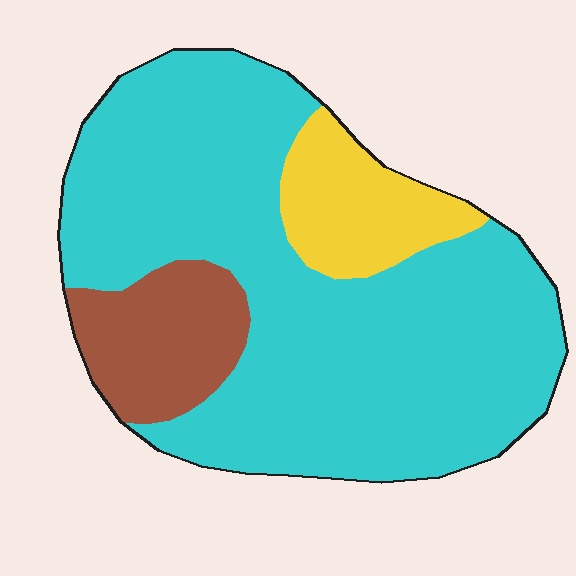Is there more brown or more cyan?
Cyan.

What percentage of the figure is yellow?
Yellow takes up about one eighth (1/8) of the figure.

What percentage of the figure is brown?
Brown covers 14% of the figure.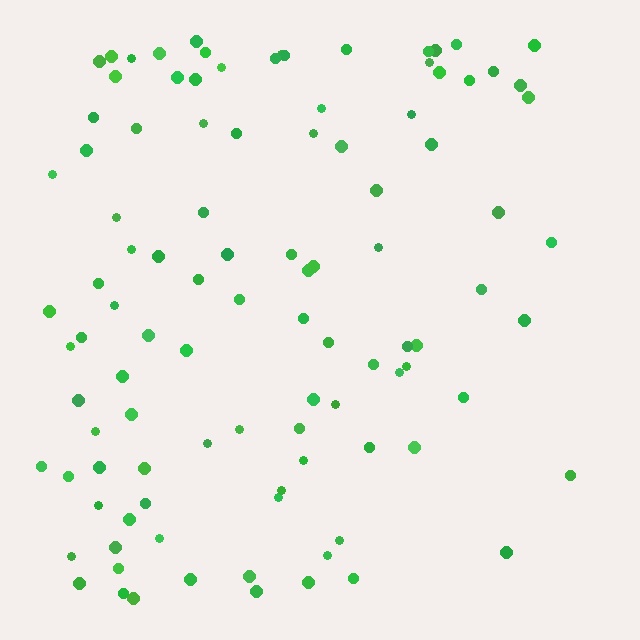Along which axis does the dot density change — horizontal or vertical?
Horizontal.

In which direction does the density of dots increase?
From right to left, with the left side densest.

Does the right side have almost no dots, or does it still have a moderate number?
Still a moderate number, just noticeably fewer than the left.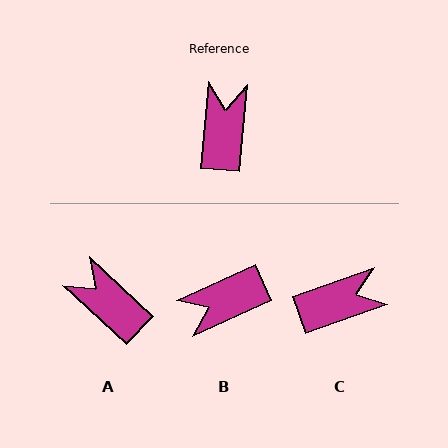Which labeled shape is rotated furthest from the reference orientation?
B, about 119 degrees away.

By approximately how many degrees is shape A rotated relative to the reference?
Approximately 52 degrees counter-clockwise.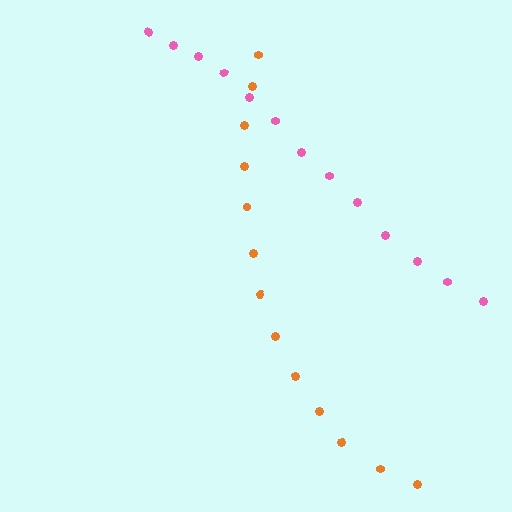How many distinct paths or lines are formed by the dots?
There are 2 distinct paths.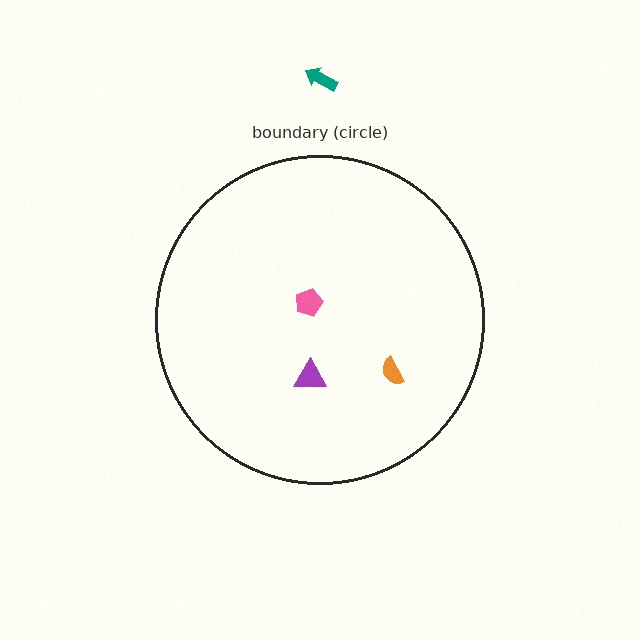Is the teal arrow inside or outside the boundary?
Outside.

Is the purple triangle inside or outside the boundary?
Inside.